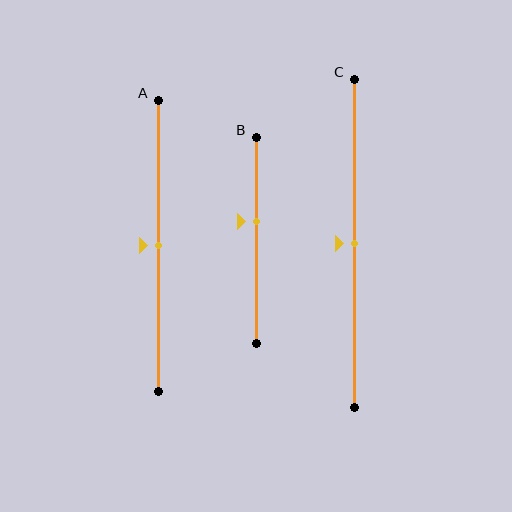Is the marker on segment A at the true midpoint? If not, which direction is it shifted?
Yes, the marker on segment A is at the true midpoint.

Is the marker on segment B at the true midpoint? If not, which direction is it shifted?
No, the marker on segment B is shifted upward by about 9% of the segment length.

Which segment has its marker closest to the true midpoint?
Segment A has its marker closest to the true midpoint.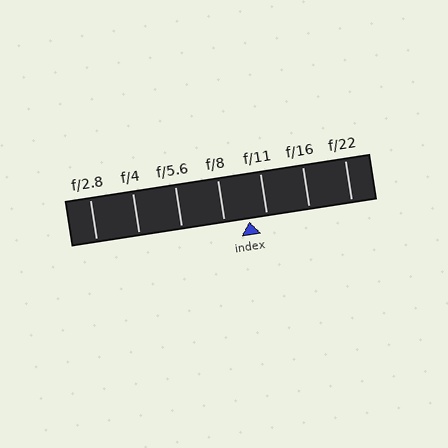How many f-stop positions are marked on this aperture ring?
There are 7 f-stop positions marked.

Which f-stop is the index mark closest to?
The index mark is closest to f/11.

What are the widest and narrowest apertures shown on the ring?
The widest aperture shown is f/2.8 and the narrowest is f/22.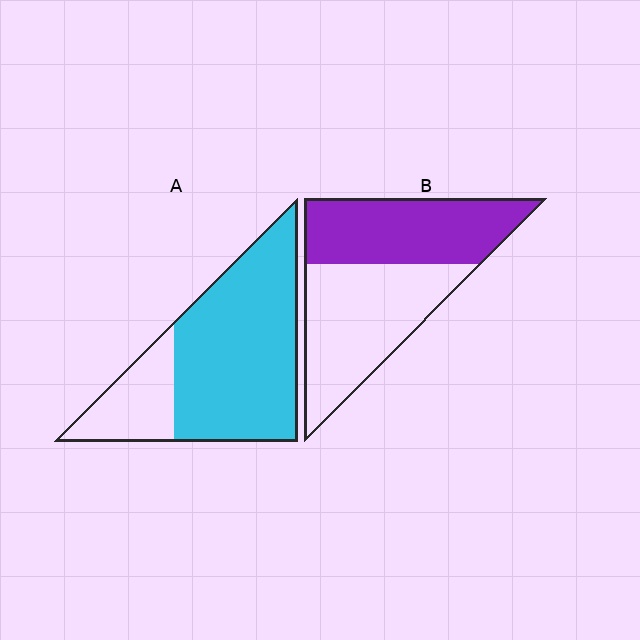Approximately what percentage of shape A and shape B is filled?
A is approximately 75% and B is approximately 45%.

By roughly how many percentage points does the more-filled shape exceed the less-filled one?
By roughly 30 percentage points (A over B).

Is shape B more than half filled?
Roughly half.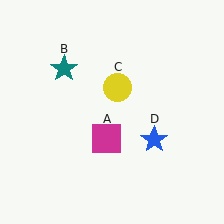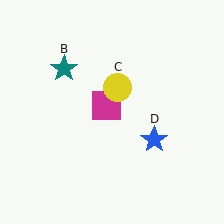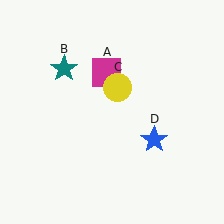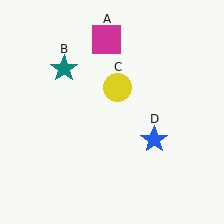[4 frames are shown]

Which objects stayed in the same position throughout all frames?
Teal star (object B) and yellow circle (object C) and blue star (object D) remained stationary.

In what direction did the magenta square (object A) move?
The magenta square (object A) moved up.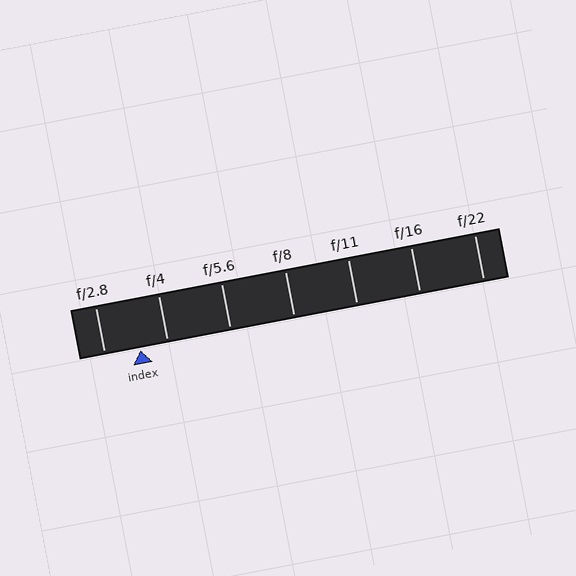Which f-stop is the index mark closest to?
The index mark is closest to f/4.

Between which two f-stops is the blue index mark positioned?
The index mark is between f/2.8 and f/4.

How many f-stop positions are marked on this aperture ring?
There are 7 f-stop positions marked.